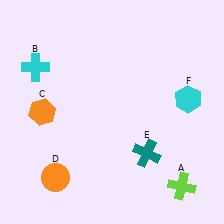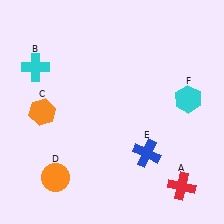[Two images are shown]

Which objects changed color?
A changed from lime to red. E changed from teal to blue.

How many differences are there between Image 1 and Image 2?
There are 2 differences between the two images.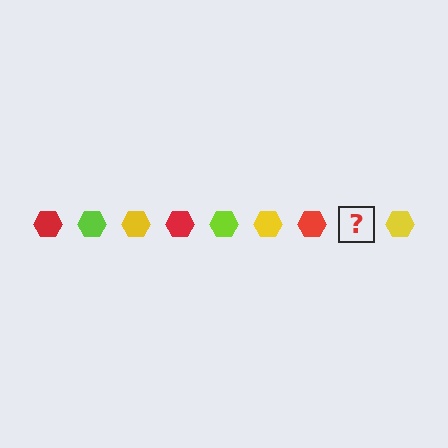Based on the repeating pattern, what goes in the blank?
The blank should be a lime hexagon.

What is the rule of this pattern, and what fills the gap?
The rule is that the pattern cycles through red, lime, yellow hexagons. The gap should be filled with a lime hexagon.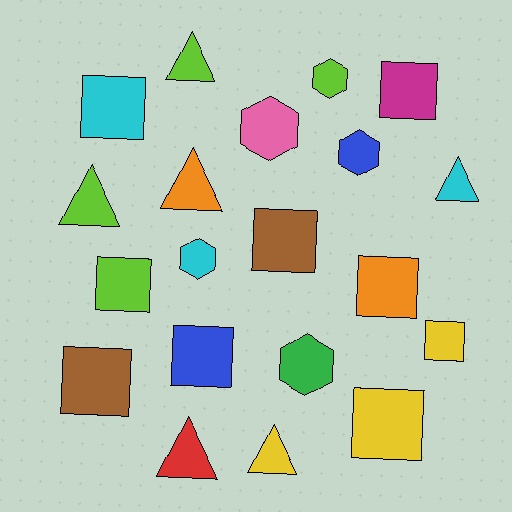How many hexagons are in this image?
There are 5 hexagons.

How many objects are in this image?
There are 20 objects.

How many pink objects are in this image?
There is 1 pink object.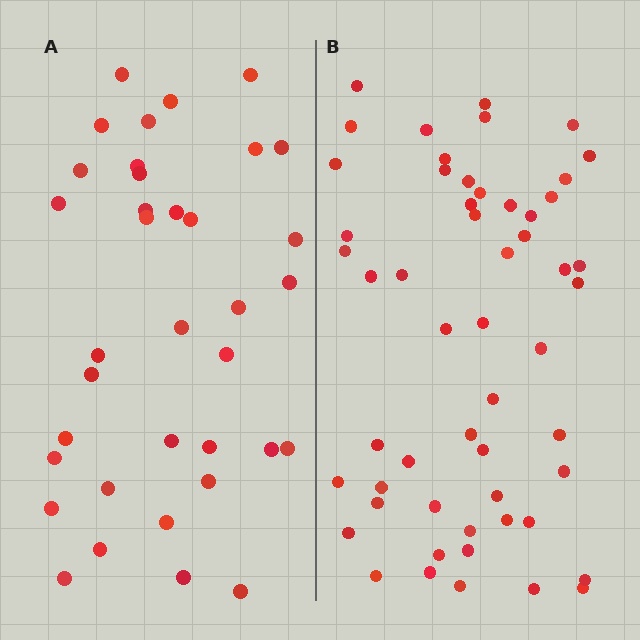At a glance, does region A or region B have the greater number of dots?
Region B (the right region) has more dots.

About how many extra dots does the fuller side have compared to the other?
Region B has approximately 20 more dots than region A.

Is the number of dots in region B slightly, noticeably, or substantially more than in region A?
Region B has substantially more. The ratio is roughly 1.5 to 1.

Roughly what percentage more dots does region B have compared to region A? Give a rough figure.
About 50% more.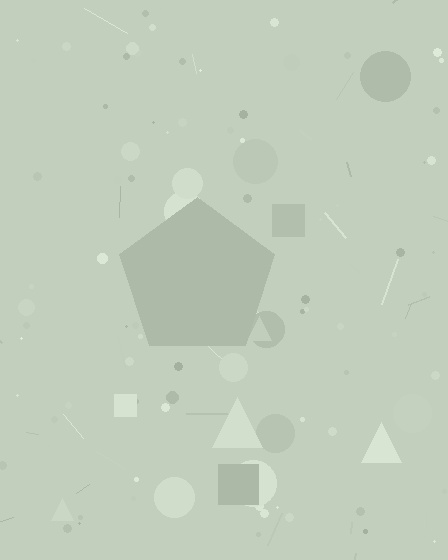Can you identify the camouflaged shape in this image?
The camouflaged shape is a pentagon.